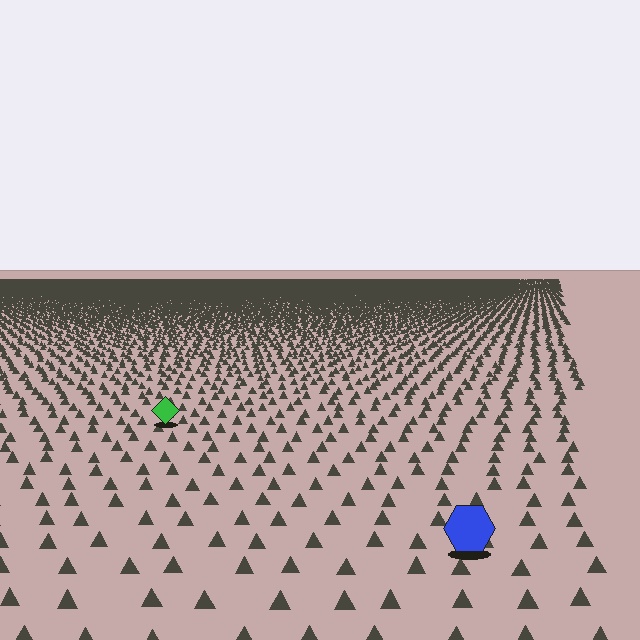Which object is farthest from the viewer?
The green diamond is farthest from the viewer. It appears smaller and the ground texture around it is denser.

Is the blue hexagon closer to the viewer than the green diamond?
Yes. The blue hexagon is closer — you can tell from the texture gradient: the ground texture is coarser near it.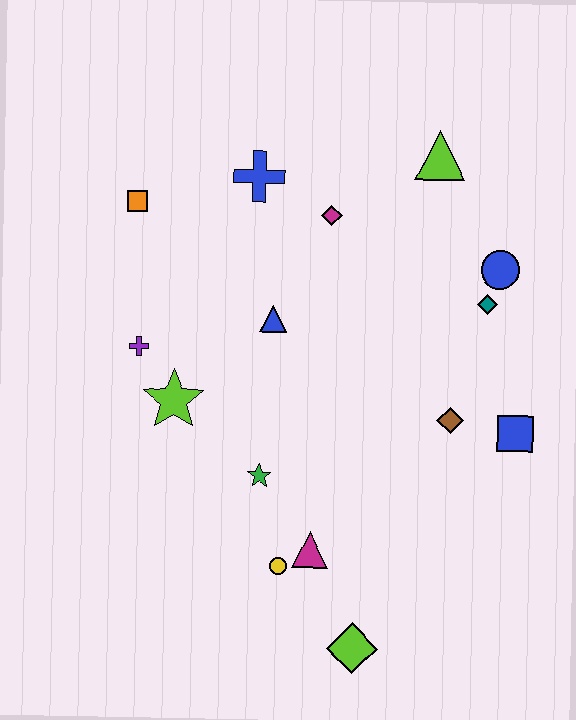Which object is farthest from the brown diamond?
The orange square is farthest from the brown diamond.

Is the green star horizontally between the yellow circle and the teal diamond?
No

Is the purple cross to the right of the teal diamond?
No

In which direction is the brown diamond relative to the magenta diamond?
The brown diamond is below the magenta diamond.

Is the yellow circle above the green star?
No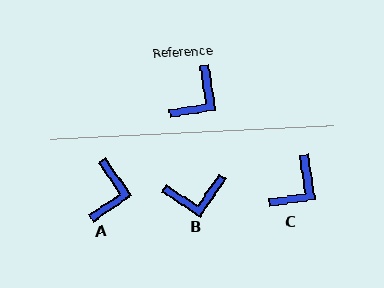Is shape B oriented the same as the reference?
No, it is off by about 43 degrees.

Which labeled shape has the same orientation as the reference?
C.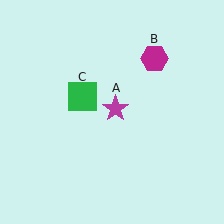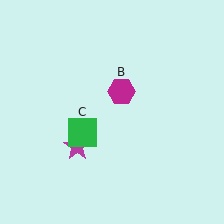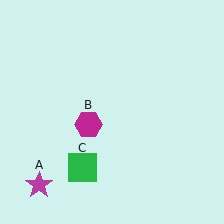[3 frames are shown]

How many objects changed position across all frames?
3 objects changed position: magenta star (object A), magenta hexagon (object B), green square (object C).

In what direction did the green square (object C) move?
The green square (object C) moved down.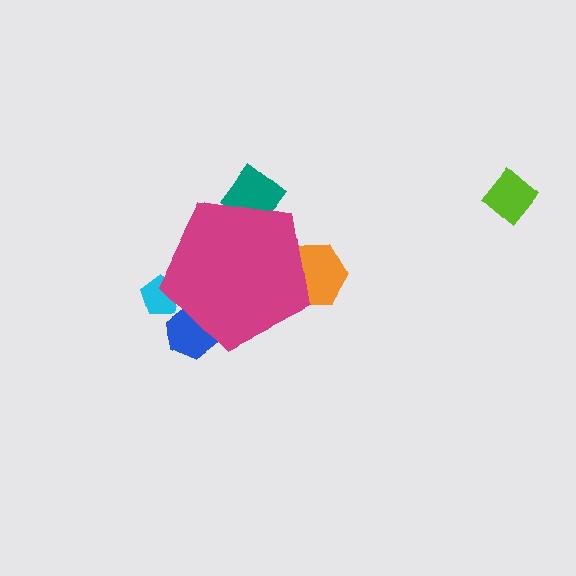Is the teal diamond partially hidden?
Yes, the teal diamond is partially hidden behind the magenta pentagon.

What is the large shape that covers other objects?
A magenta pentagon.